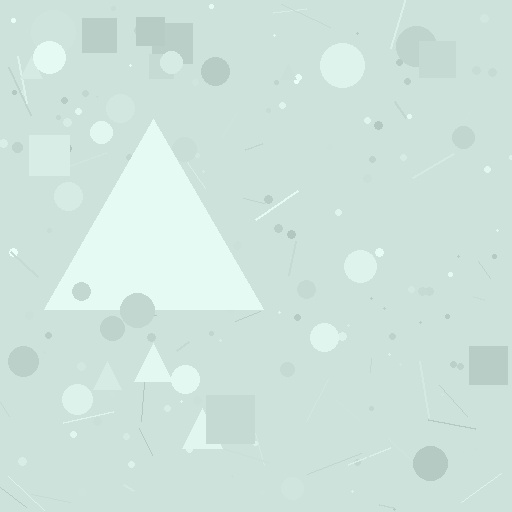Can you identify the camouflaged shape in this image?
The camouflaged shape is a triangle.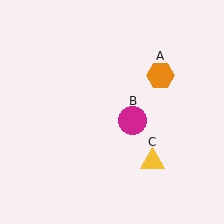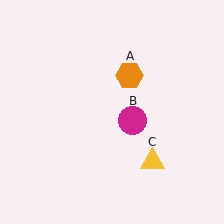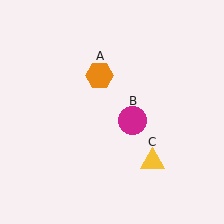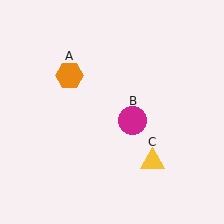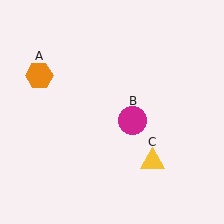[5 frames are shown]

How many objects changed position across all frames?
1 object changed position: orange hexagon (object A).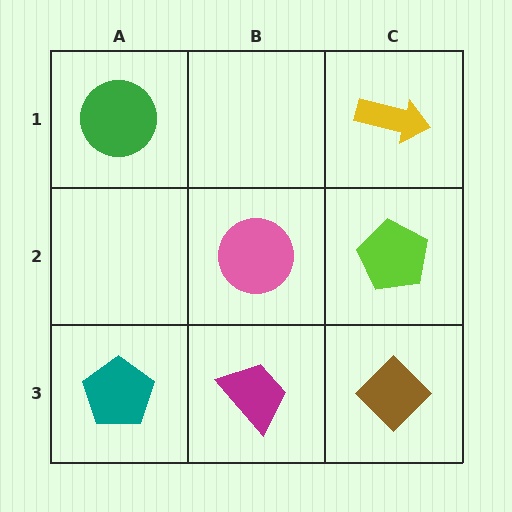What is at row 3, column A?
A teal pentagon.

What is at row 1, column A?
A green circle.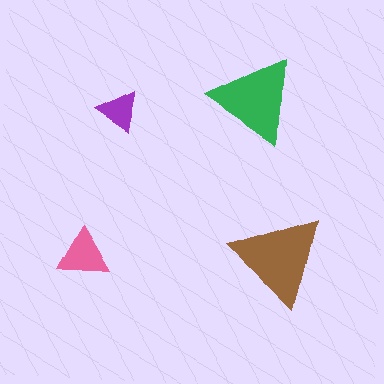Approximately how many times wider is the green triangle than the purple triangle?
About 2 times wider.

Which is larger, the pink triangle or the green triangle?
The green one.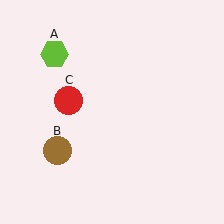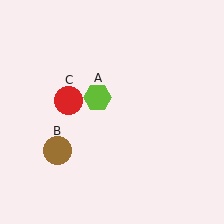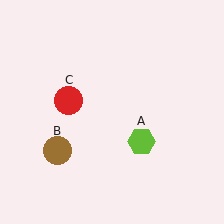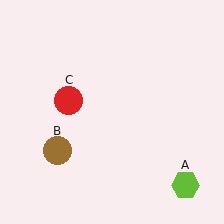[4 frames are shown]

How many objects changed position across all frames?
1 object changed position: lime hexagon (object A).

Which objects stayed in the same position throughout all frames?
Brown circle (object B) and red circle (object C) remained stationary.